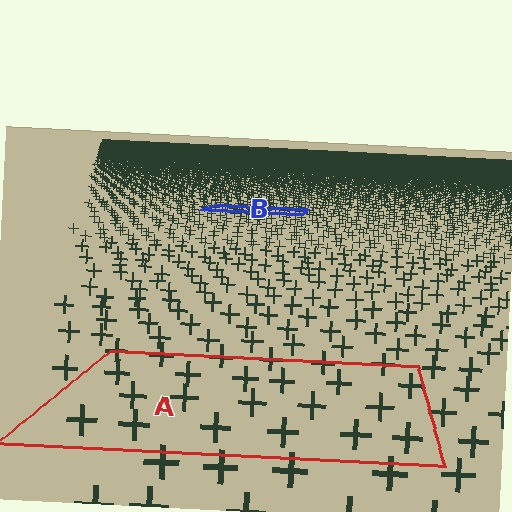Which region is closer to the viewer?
Region A is closer. The texture elements there are larger and more spread out.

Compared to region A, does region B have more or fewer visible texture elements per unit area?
Region B has more texture elements per unit area — they are packed more densely because it is farther away.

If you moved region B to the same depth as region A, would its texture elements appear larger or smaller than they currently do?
They would appear larger. At a closer depth, the same texture elements are projected at a bigger on-screen size.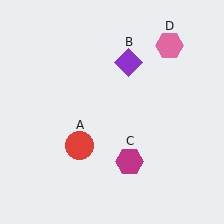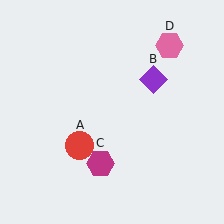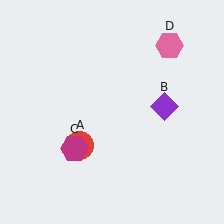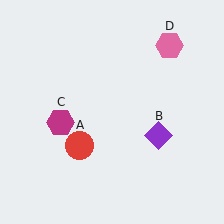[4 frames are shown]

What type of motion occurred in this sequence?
The purple diamond (object B), magenta hexagon (object C) rotated clockwise around the center of the scene.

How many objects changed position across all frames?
2 objects changed position: purple diamond (object B), magenta hexagon (object C).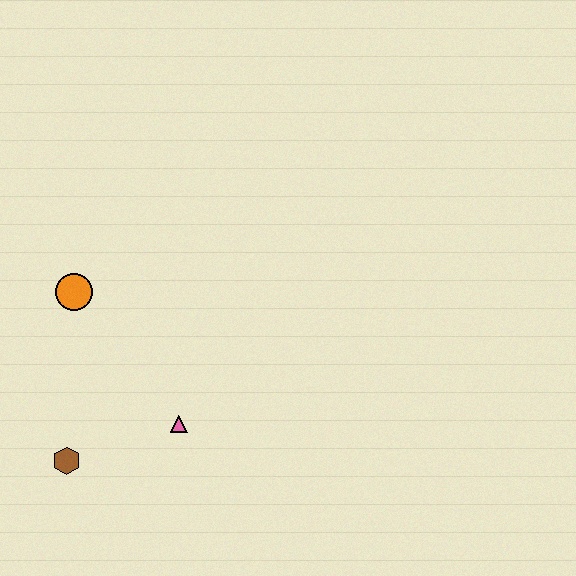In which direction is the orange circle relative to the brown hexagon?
The orange circle is above the brown hexagon.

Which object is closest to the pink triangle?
The brown hexagon is closest to the pink triangle.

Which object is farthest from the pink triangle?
The orange circle is farthest from the pink triangle.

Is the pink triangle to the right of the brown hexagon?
Yes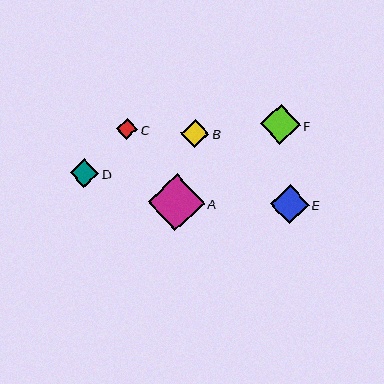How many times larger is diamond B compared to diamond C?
Diamond B is approximately 1.3 times the size of diamond C.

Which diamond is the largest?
Diamond A is the largest with a size of approximately 57 pixels.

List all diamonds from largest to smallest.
From largest to smallest: A, F, E, D, B, C.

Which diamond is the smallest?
Diamond C is the smallest with a size of approximately 21 pixels.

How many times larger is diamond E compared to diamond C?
Diamond E is approximately 1.8 times the size of diamond C.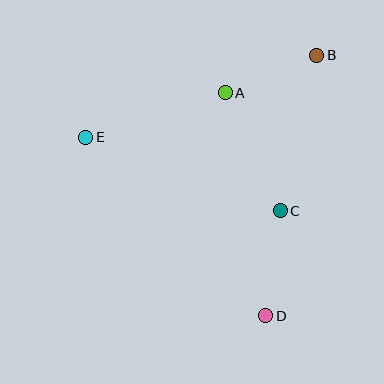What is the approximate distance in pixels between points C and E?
The distance between C and E is approximately 208 pixels.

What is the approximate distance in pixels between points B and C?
The distance between B and C is approximately 159 pixels.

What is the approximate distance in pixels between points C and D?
The distance between C and D is approximately 106 pixels.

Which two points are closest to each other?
Points A and B are closest to each other.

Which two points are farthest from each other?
Points B and D are farthest from each other.